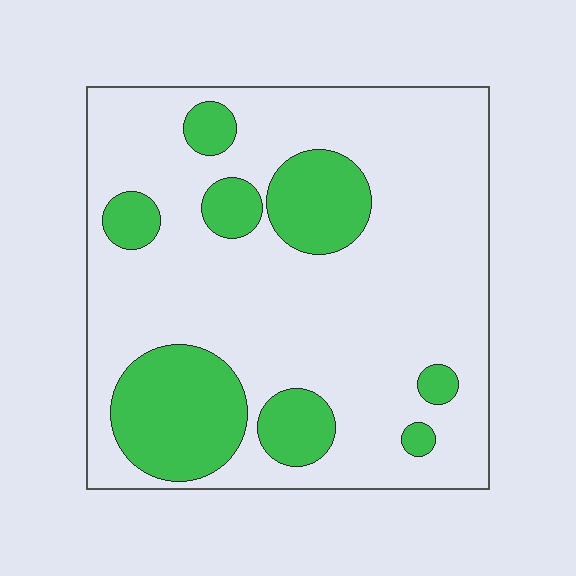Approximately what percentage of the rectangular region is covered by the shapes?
Approximately 25%.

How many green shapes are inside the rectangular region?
8.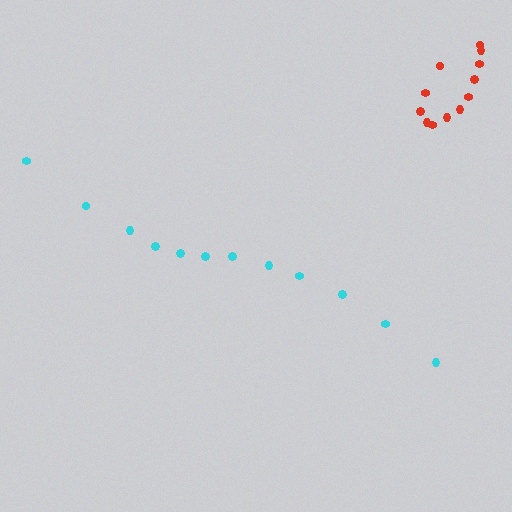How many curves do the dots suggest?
There are 2 distinct paths.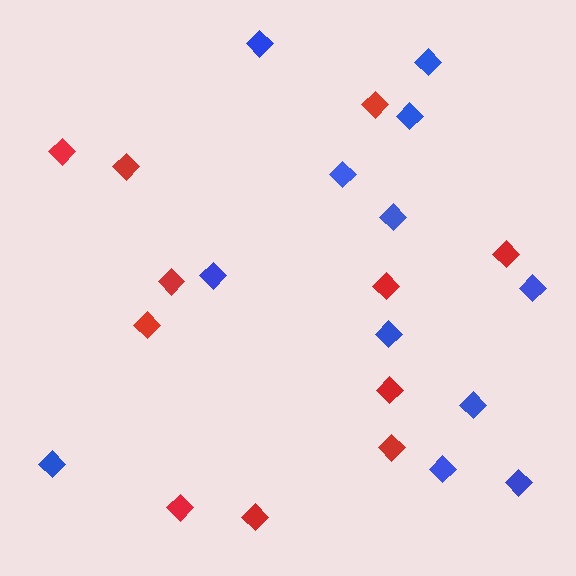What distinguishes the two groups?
There are 2 groups: one group of blue diamonds (12) and one group of red diamonds (11).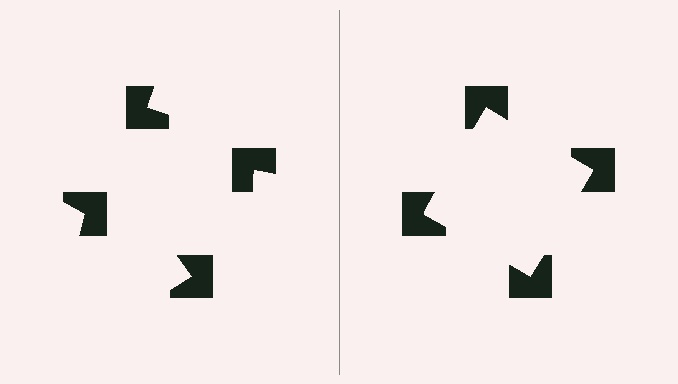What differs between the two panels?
The notched squares are positioned identically on both sides; only the wedge orientations differ. On the right they align to a square; on the left they are misaligned.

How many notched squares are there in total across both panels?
8 — 4 on each side.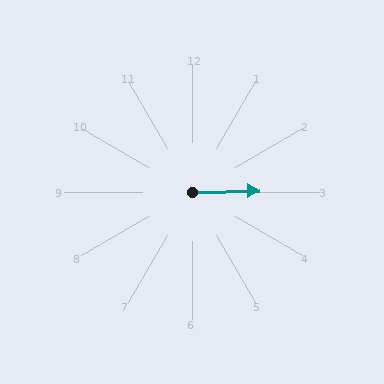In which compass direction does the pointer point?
East.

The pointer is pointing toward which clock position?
Roughly 3 o'clock.